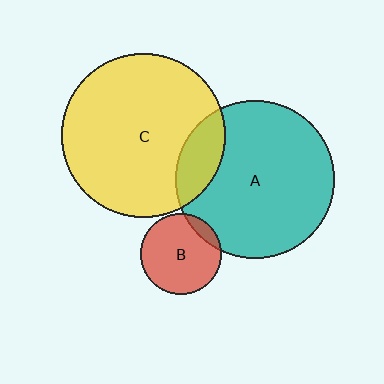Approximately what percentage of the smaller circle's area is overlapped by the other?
Approximately 15%.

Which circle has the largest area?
Circle C (yellow).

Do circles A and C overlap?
Yes.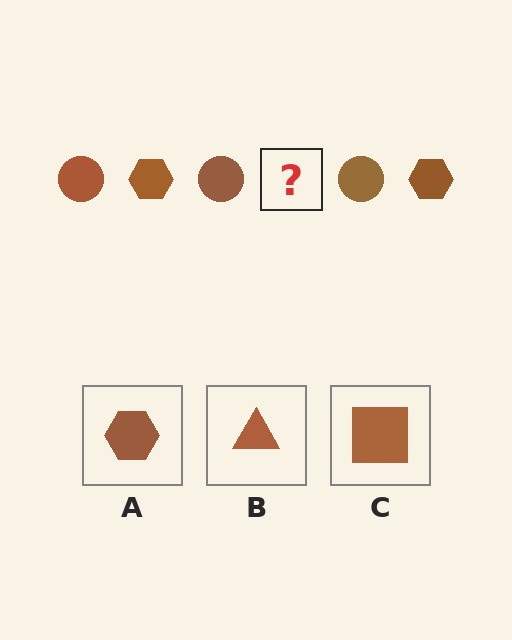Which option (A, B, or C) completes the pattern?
A.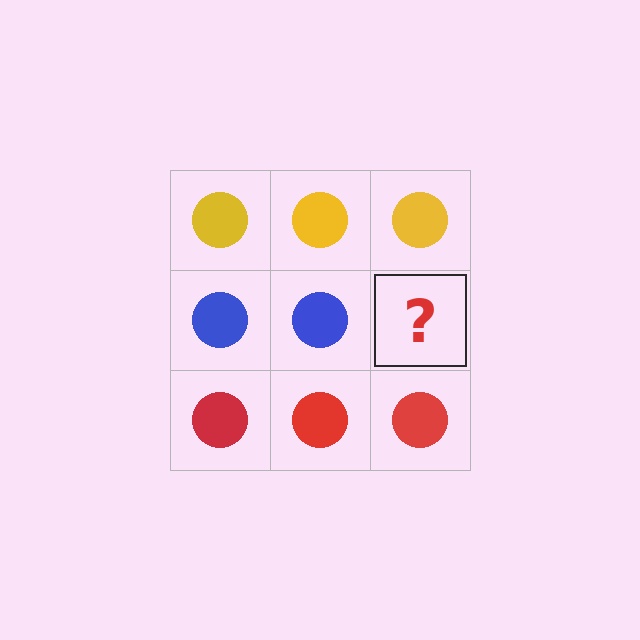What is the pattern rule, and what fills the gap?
The rule is that each row has a consistent color. The gap should be filled with a blue circle.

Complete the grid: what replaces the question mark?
The question mark should be replaced with a blue circle.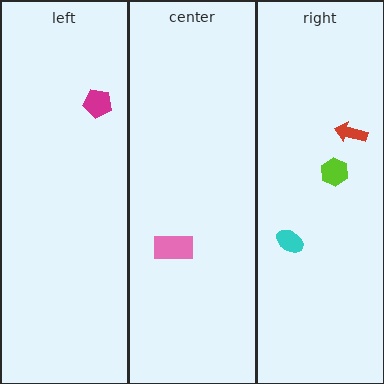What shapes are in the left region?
The magenta pentagon.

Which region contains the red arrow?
The right region.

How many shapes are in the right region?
3.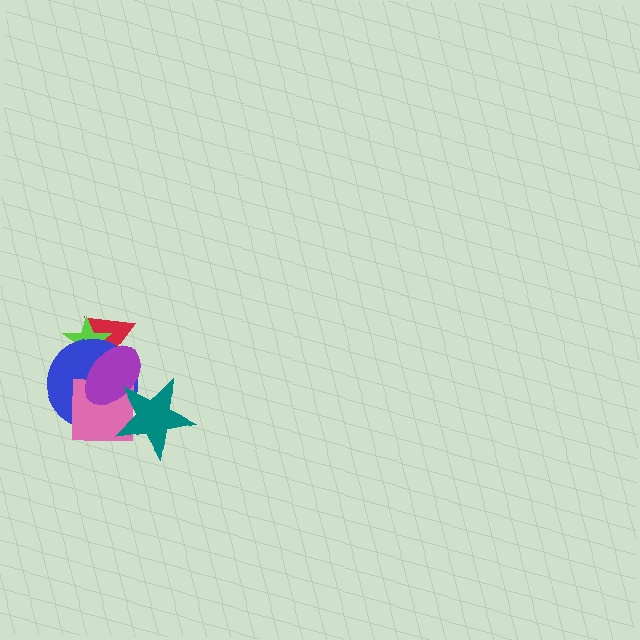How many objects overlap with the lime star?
3 objects overlap with the lime star.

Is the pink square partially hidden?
Yes, it is partially covered by another shape.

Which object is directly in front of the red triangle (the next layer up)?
The lime star is directly in front of the red triangle.